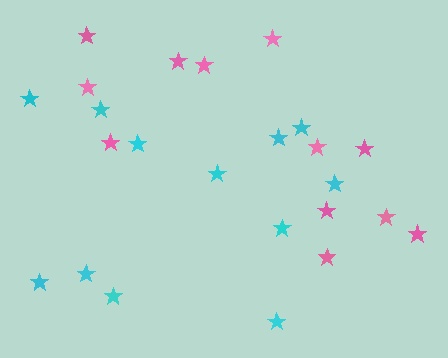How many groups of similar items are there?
There are 2 groups: one group of cyan stars (12) and one group of pink stars (12).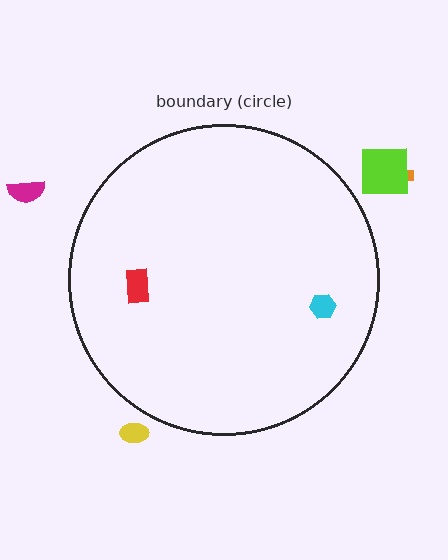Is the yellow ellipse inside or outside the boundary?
Outside.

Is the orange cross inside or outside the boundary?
Outside.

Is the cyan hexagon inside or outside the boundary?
Inside.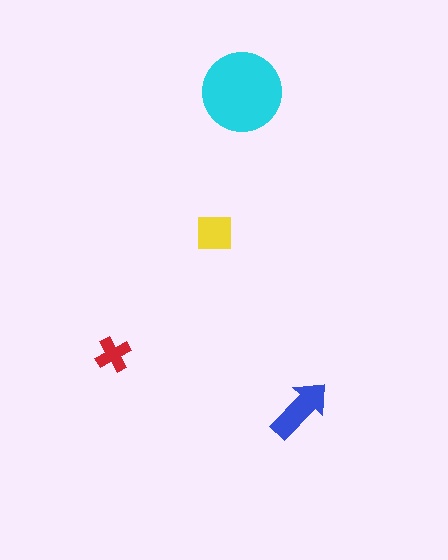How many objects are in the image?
There are 4 objects in the image.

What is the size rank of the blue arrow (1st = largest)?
2nd.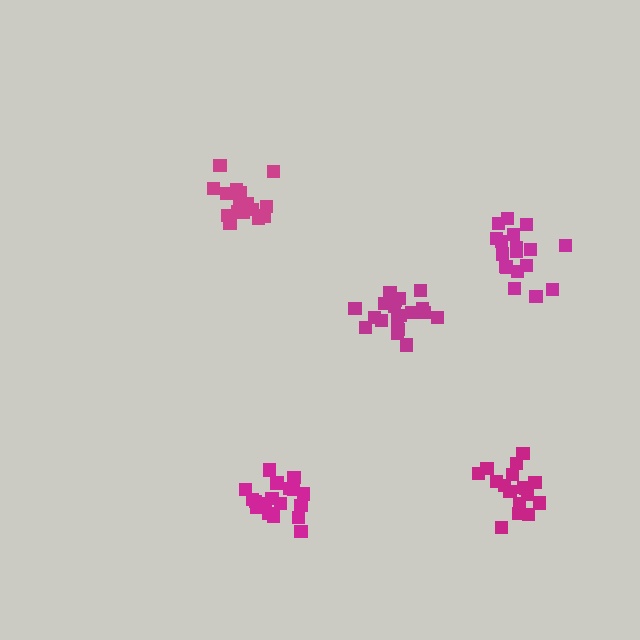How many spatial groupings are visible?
There are 5 spatial groupings.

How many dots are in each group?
Group 1: 19 dots, Group 2: 21 dots, Group 3: 16 dots, Group 4: 18 dots, Group 5: 18 dots (92 total).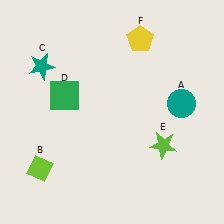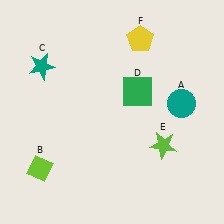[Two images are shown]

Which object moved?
The green square (D) moved right.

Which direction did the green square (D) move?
The green square (D) moved right.